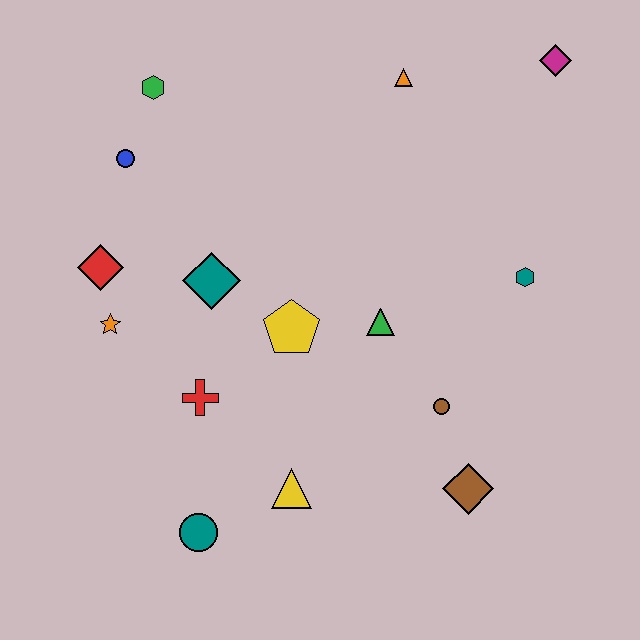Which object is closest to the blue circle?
The green hexagon is closest to the blue circle.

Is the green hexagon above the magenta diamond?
No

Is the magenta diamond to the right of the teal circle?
Yes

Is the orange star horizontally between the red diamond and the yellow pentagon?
Yes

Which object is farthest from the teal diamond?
The magenta diamond is farthest from the teal diamond.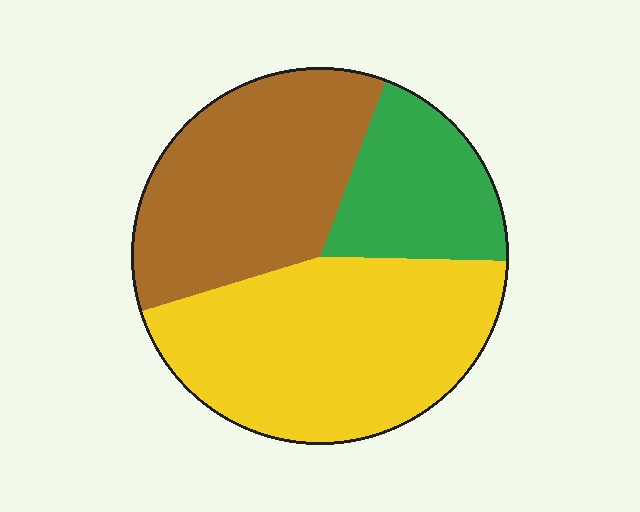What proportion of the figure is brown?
Brown takes up about three eighths (3/8) of the figure.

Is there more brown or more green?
Brown.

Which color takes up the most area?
Yellow, at roughly 45%.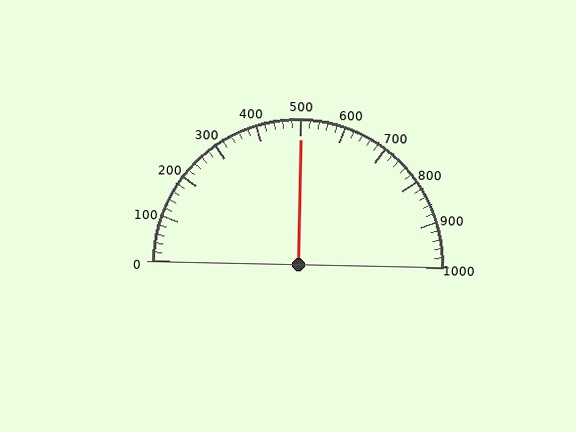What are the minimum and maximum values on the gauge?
The gauge ranges from 0 to 1000.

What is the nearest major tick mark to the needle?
The nearest major tick mark is 500.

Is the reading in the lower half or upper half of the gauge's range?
The reading is in the upper half of the range (0 to 1000).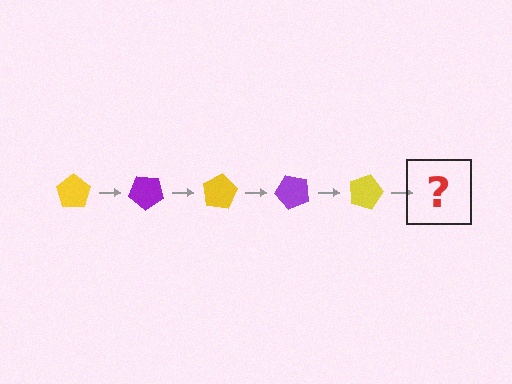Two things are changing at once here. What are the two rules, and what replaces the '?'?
The two rules are that it rotates 40 degrees each step and the color cycles through yellow and purple. The '?' should be a purple pentagon, rotated 200 degrees from the start.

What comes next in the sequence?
The next element should be a purple pentagon, rotated 200 degrees from the start.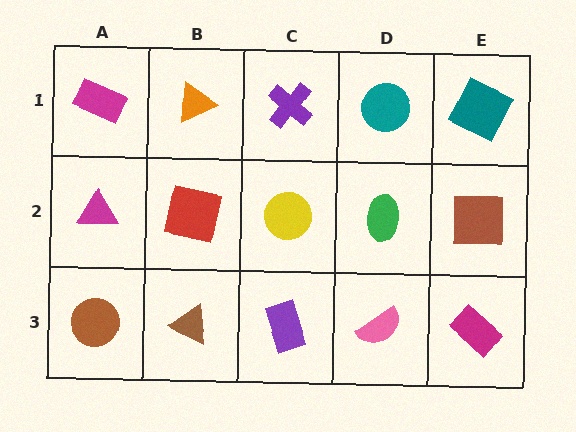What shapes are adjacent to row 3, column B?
A red square (row 2, column B), a brown circle (row 3, column A), a purple rectangle (row 3, column C).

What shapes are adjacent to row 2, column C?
A purple cross (row 1, column C), a purple rectangle (row 3, column C), a red square (row 2, column B), a green ellipse (row 2, column D).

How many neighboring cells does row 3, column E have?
2.